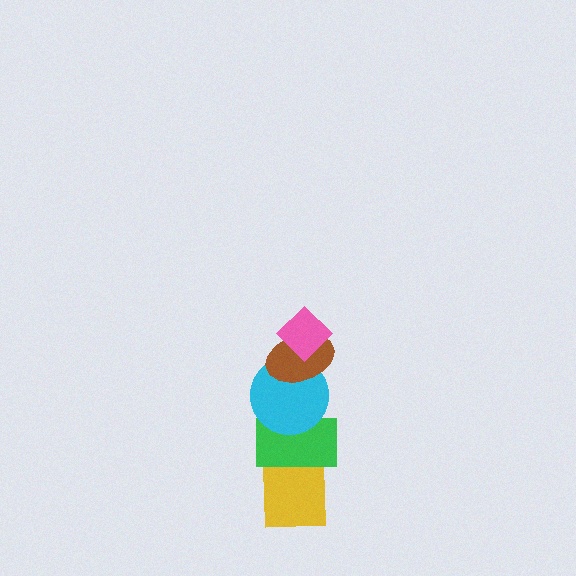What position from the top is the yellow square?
The yellow square is 5th from the top.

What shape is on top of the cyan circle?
The brown ellipse is on top of the cyan circle.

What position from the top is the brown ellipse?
The brown ellipse is 2nd from the top.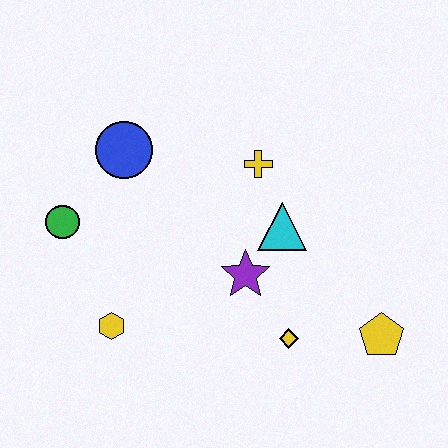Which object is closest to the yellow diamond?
The purple star is closest to the yellow diamond.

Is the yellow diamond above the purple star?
No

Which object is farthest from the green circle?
The yellow pentagon is farthest from the green circle.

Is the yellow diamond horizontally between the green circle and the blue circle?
No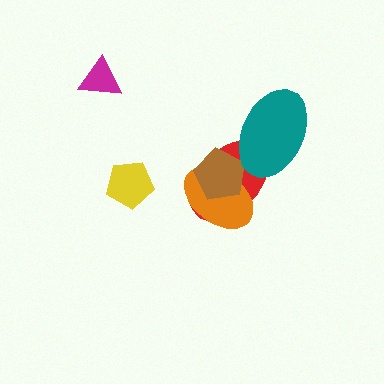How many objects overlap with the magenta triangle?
0 objects overlap with the magenta triangle.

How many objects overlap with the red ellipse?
3 objects overlap with the red ellipse.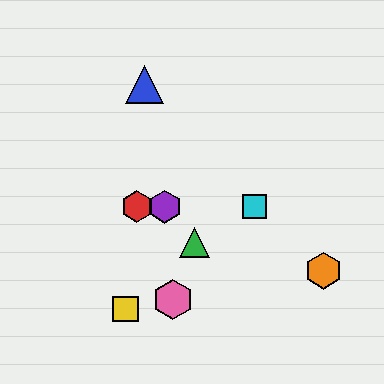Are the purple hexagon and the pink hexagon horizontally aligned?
No, the purple hexagon is at y≈207 and the pink hexagon is at y≈299.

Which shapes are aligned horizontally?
The red hexagon, the purple hexagon, the cyan square are aligned horizontally.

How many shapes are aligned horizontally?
3 shapes (the red hexagon, the purple hexagon, the cyan square) are aligned horizontally.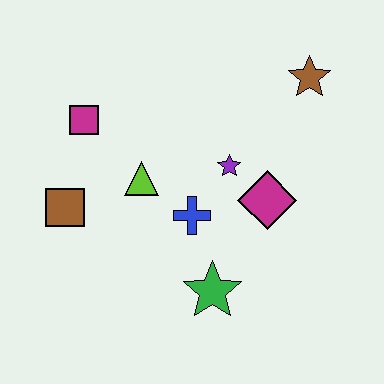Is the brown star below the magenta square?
No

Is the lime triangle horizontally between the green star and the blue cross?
No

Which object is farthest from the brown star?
The brown square is farthest from the brown star.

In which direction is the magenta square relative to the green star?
The magenta square is above the green star.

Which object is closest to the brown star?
The purple star is closest to the brown star.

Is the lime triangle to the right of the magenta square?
Yes